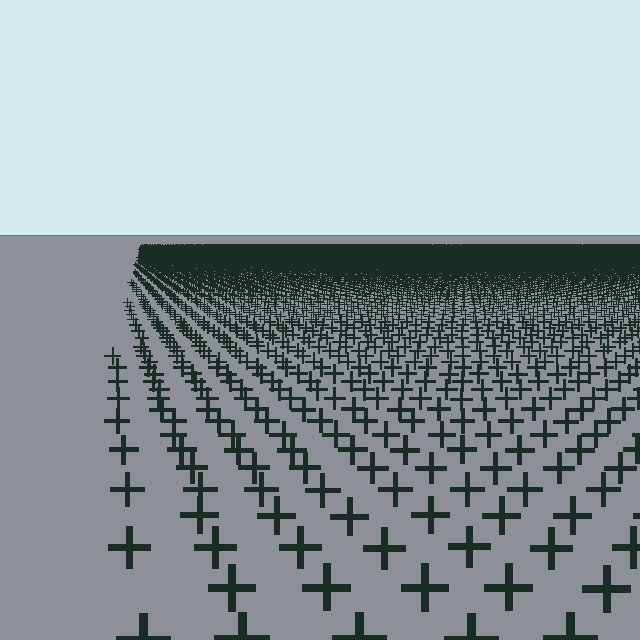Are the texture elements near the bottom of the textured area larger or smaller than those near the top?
Larger. Near the bottom, elements are closer to the viewer and appear at a bigger on-screen size.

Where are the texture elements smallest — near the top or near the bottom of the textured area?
Near the top.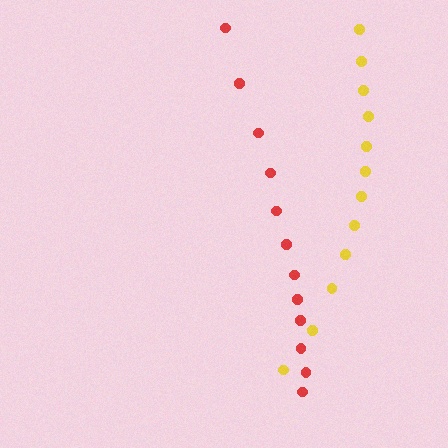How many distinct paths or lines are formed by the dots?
There are 2 distinct paths.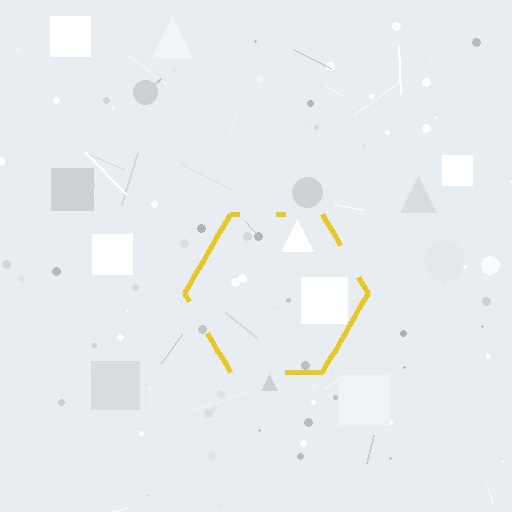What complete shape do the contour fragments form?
The contour fragments form a hexagon.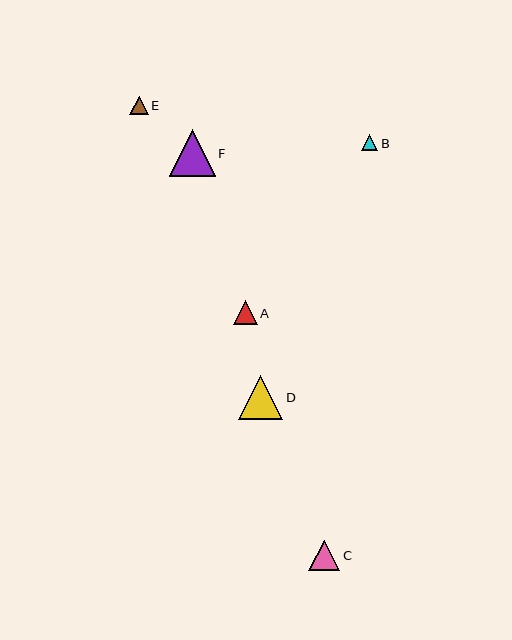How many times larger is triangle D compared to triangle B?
Triangle D is approximately 2.7 times the size of triangle B.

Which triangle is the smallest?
Triangle B is the smallest with a size of approximately 16 pixels.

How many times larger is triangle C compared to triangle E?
Triangle C is approximately 1.7 times the size of triangle E.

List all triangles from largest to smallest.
From largest to smallest: F, D, C, A, E, B.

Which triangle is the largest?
Triangle F is the largest with a size of approximately 46 pixels.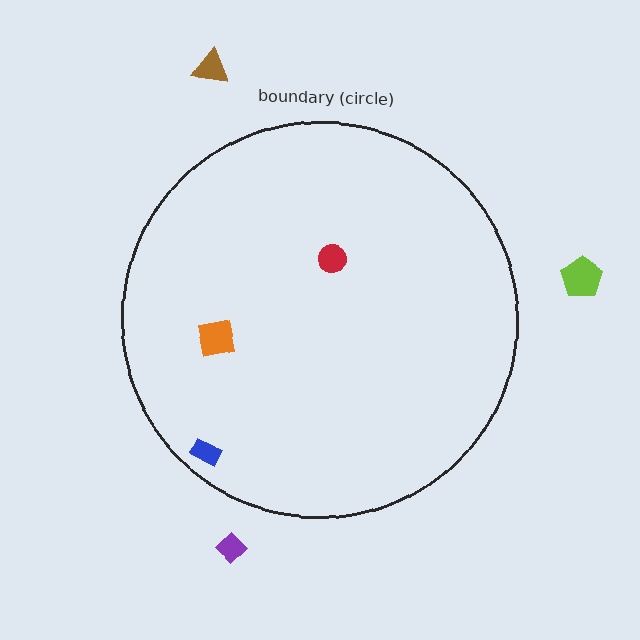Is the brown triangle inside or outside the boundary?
Outside.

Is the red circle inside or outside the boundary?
Inside.